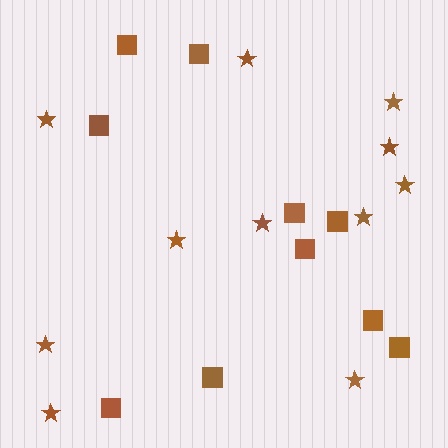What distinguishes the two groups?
There are 2 groups: one group of stars (11) and one group of squares (10).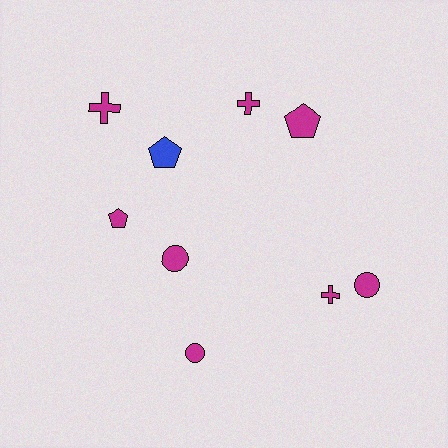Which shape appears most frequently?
Circle, with 3 objects.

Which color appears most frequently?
Magenta, with 8 objects.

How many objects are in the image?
There are 9 objects.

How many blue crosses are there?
There are no blue crosses.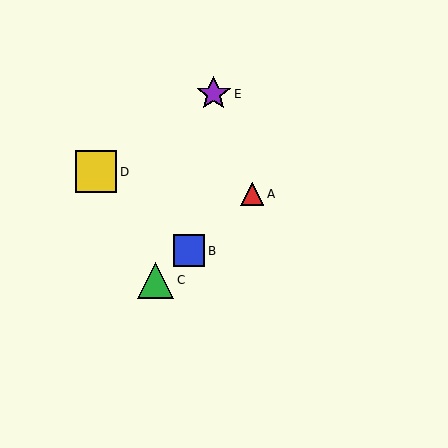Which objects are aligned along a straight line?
Objects A, B, C are aligned along a straight line.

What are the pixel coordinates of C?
Object C is at (156, 280).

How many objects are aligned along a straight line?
3 objects (A, B, C) are aligned along a straight line.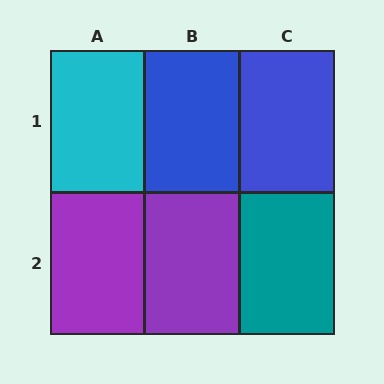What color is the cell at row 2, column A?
Purple.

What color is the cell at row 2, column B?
Purple.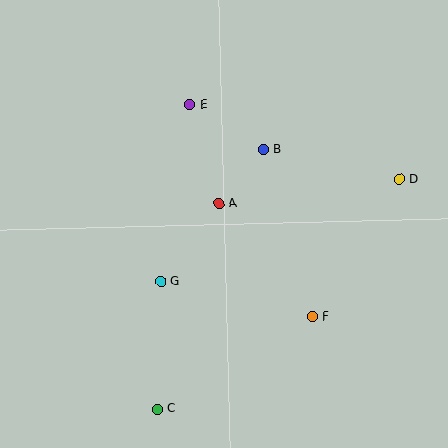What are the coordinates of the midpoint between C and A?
The midpoint between C and A is at (188, 306).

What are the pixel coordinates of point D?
Point D is at (399, 179).